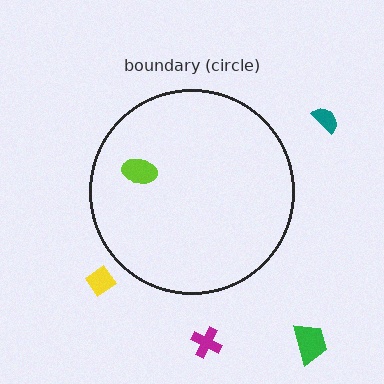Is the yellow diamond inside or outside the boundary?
Outside.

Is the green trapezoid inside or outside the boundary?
Outside.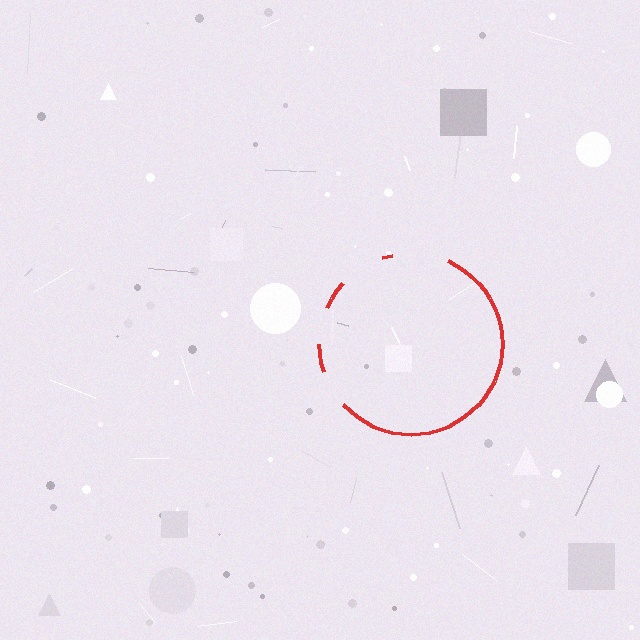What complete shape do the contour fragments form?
The contour fragments form a circle.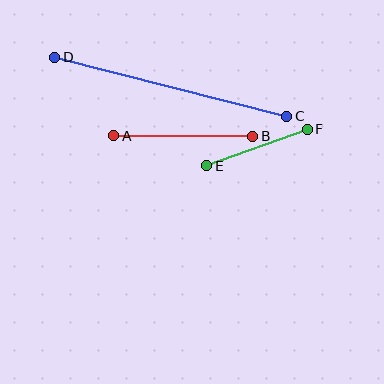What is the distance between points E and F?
The distance is approximately 107 pixels.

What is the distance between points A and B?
The distance is approximately 139 pixels.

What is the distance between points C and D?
The distance is approximately 239 pixels.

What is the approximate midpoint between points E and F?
The midpoint is at approximately (257, 148) pixels.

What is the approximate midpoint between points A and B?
The midpoint is at approximately (183, 136) pixels.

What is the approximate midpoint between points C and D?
The midpoint is at approximately (171, 87) pixels.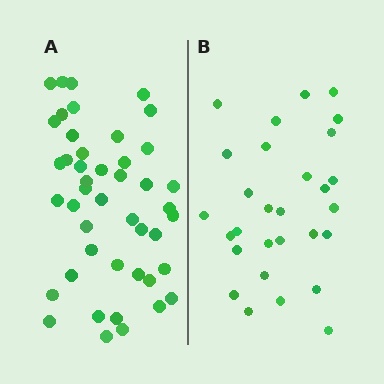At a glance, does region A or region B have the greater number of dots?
Region A (the left region) has more dots.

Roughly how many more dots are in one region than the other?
Region A has approximately 15 more dots than region B.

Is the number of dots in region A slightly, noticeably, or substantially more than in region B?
Region A has substantially more. The ratio is roughly 1.6 to 1.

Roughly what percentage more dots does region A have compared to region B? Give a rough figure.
About 55% more.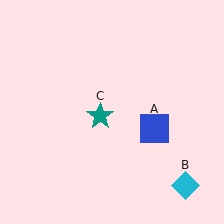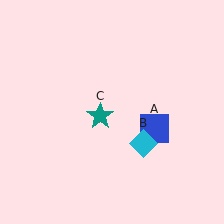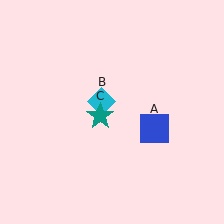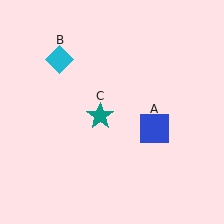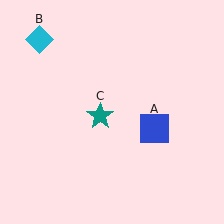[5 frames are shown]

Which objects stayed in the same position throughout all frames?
Blue square (object A) and teal star (object C) remained stationary.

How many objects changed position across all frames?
1 object changed position: cyan diamond (object B).